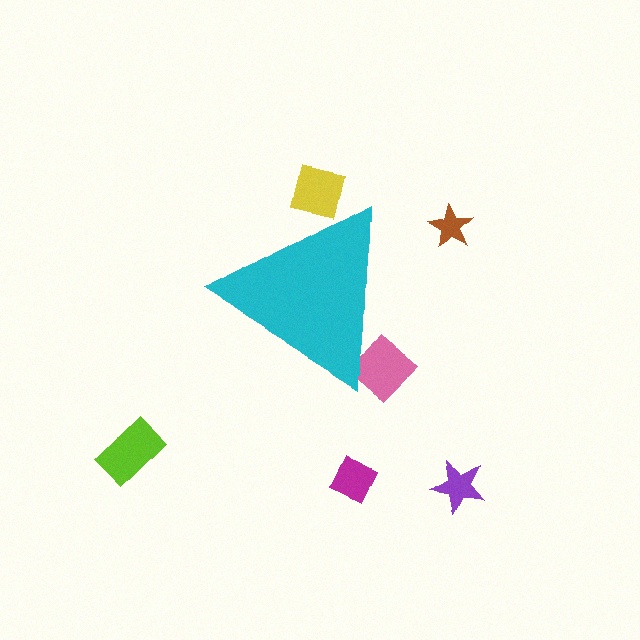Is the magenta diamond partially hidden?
No, the magenta diamond is fully visible.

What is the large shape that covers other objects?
A cyan triangle.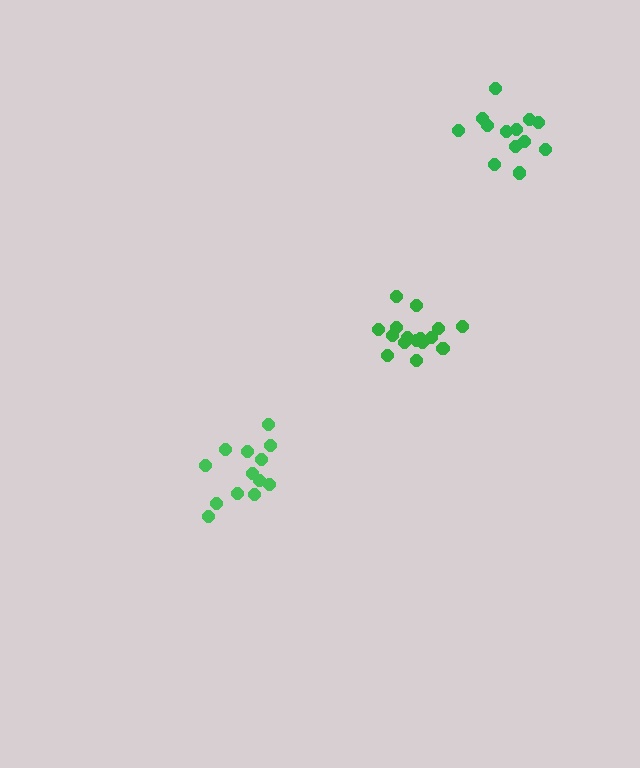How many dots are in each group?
Group 1: 13 dots, Group 2: 16 dots, Group 3: 13 dots (42 total).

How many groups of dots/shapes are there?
There are 3 groups.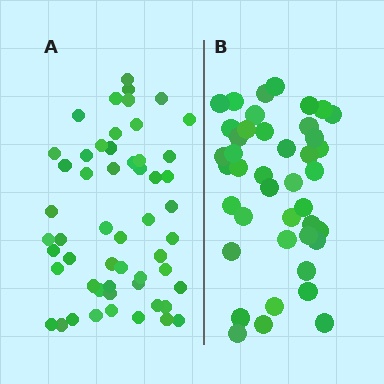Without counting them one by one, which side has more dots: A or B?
Region A (the left region) has more dots.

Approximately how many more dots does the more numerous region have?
Region A has roughly 12 or so more dots than region B.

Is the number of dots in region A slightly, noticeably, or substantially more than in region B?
Region A has noticeably more, but not dramatically so. The ratio is roughly 1.3 to 1.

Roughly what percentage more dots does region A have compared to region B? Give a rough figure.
About 30% more.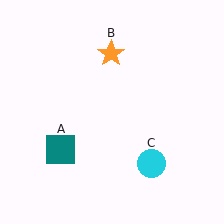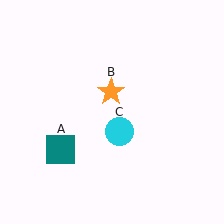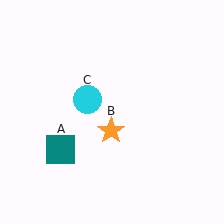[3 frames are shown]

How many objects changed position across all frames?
2 objects changed position: orange star (object B), cyan circle (object C).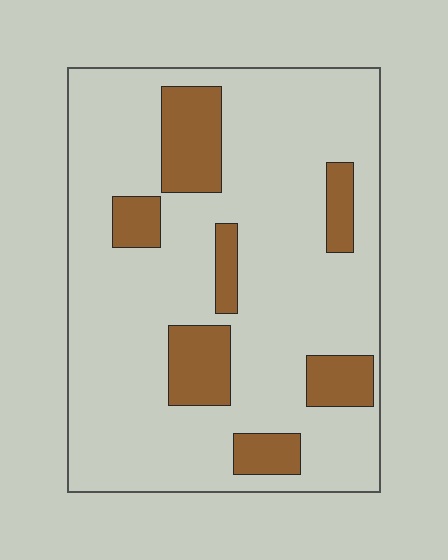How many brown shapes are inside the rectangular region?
7.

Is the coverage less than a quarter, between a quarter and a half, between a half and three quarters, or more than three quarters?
Less than a quarter.